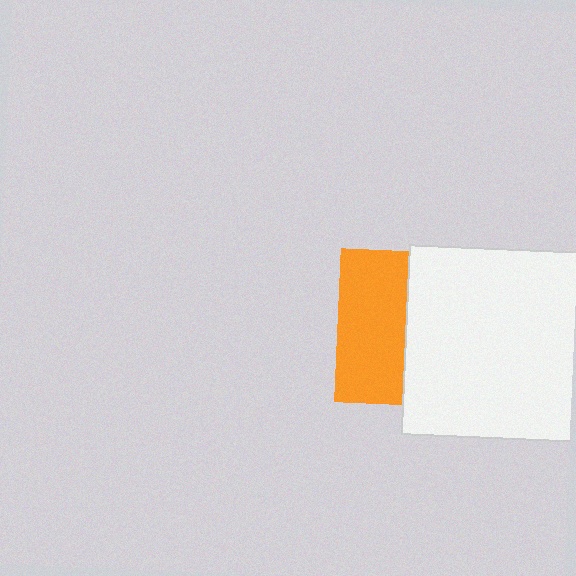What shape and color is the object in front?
The object in front is a white rectangle.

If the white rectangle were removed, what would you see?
You would see the complete orange square.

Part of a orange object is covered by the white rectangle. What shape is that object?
It is a square.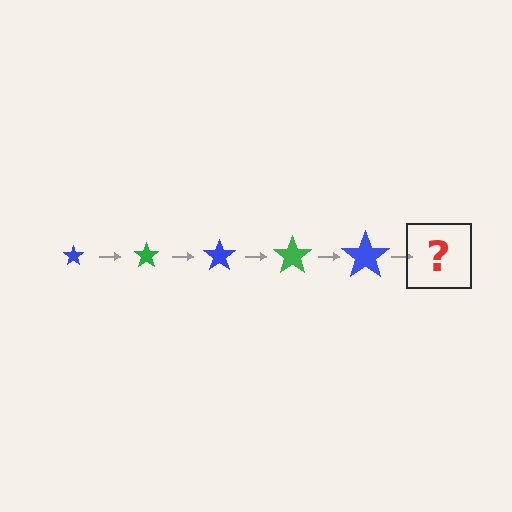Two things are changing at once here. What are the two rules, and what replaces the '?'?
The two rules are that the star grows larger each step and the color cycles through blue and green. The '?' should be a green star, larger than the previous one.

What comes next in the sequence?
The next element should be a green star, larger than the previous one.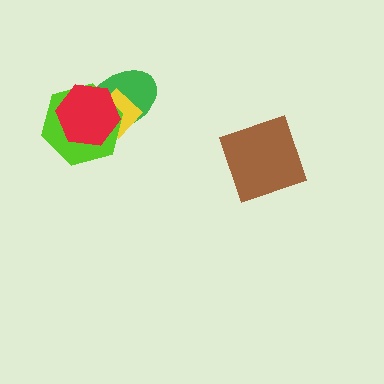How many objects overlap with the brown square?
0 objects overlap with the brown square.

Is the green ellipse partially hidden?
Yes, it is partially covered by another shape.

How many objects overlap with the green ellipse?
3 objects overlap with the green ellipse.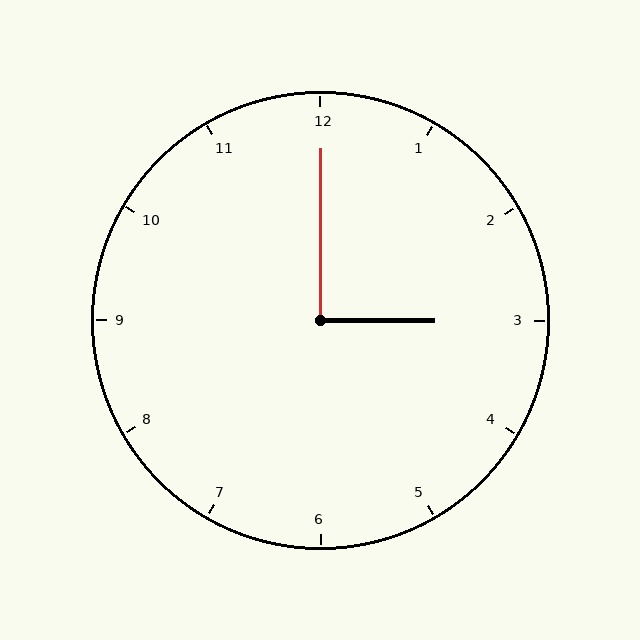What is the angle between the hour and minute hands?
Approximately 90 degrees.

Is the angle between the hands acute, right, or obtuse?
It is right.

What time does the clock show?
3:00.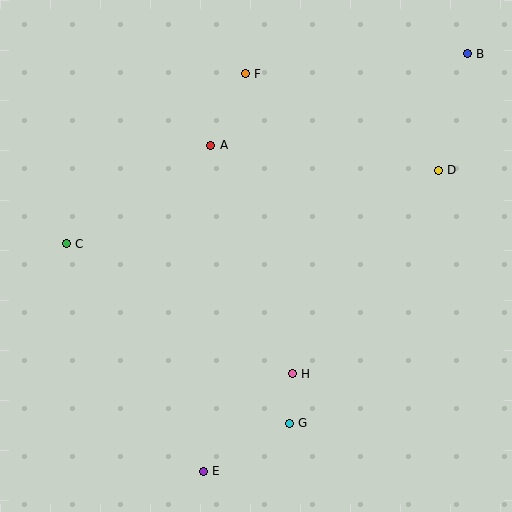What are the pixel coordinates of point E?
Point E is at (203, 471).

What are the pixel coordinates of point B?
Point B is at (467, 54).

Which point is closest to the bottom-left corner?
Point E is closest to the bottom-left corner.